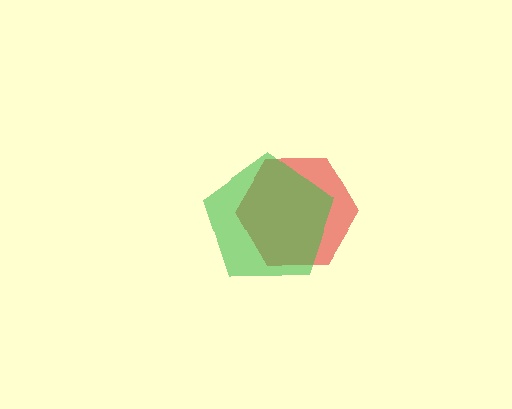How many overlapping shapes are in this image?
There are 2 overlapping shapes in the image.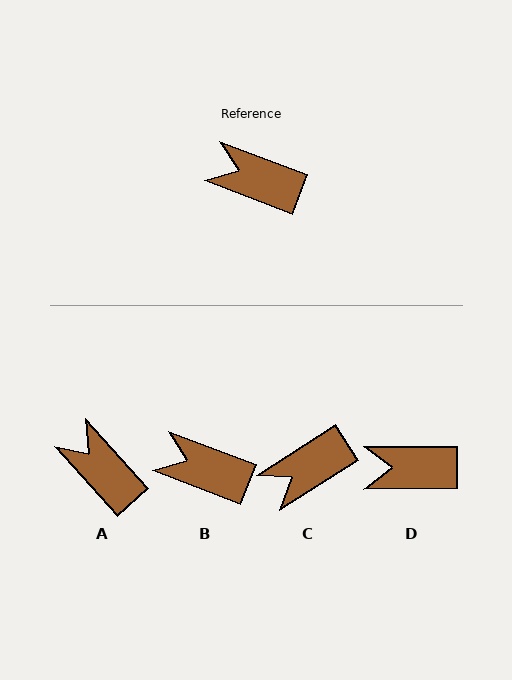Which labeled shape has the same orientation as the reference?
B.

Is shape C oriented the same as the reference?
No, it is off by about 53 degrees.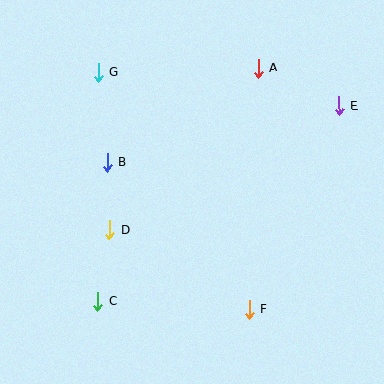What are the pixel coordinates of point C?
Point C is at (97, 301).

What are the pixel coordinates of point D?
Point D is at (110, 230).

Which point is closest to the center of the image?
Point B at (107, 162) is closest to the center.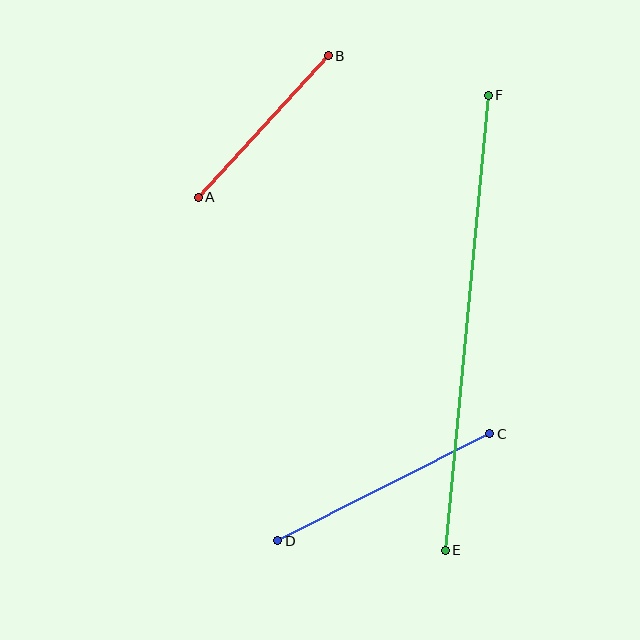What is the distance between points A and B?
The distance is approximately 192 pixels.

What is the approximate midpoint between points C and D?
The midpoint is at approximately (384, 487) pixels.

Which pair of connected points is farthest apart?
Points E and F are farthest apart.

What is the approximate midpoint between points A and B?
The midpoint is at approximately (263, 126) pixels.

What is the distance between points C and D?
The distance is approximately 237 pixels.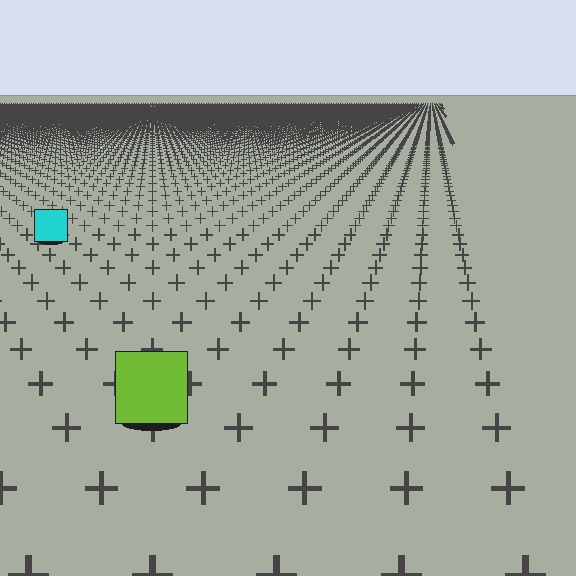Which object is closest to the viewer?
The lime square is closest. The texture marks near it are larger and more spread out.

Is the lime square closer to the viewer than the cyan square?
Yes. The lime square is closer — you can tell from the texture gradient: the ground texture is coarser near it.